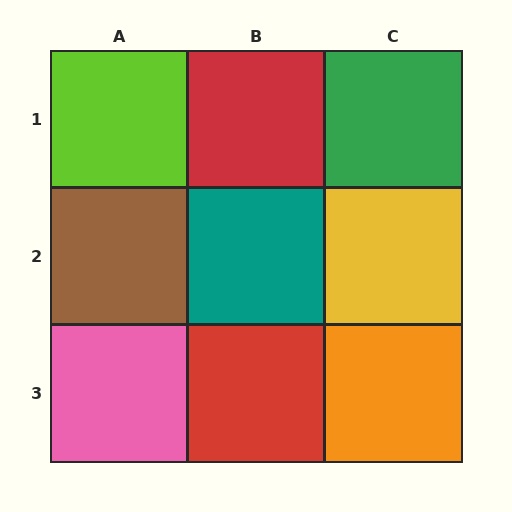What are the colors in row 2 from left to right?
Brown, teal, yellow.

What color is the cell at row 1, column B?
Red.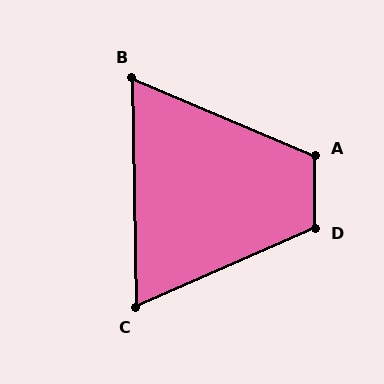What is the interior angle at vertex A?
Approximately 113 degrees (obtuse).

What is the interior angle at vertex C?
Approximately 67 degrees (acute).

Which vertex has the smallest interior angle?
B, at approximately 66 degrees.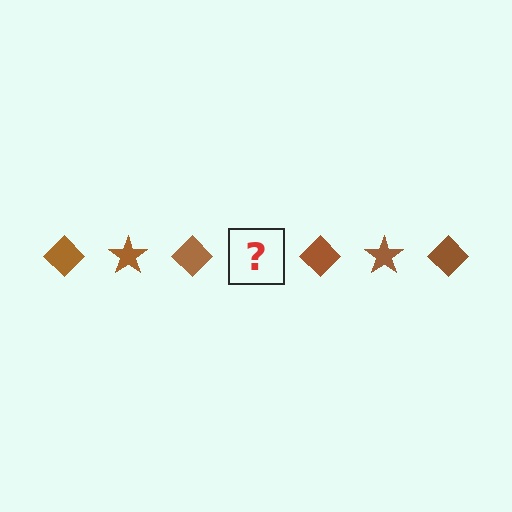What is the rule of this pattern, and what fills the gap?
The rule is that the pattern cycles through diamond, star shapes in brown. The gap should be filled with a brown star.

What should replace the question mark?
The question mark should be replaced with a brown star.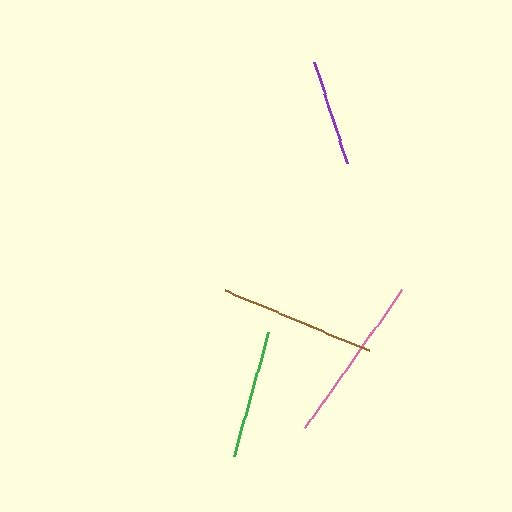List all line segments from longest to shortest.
From longest to shortest: pink, brown, green, purple.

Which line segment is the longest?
The pink line is the longest at approximately 168 pixels.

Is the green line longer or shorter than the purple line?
The green line is longer than the purple line.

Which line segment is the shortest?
The purple line is the shortest at approximately 107 pixels.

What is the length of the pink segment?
The pink segment is approximately 168 pixels long.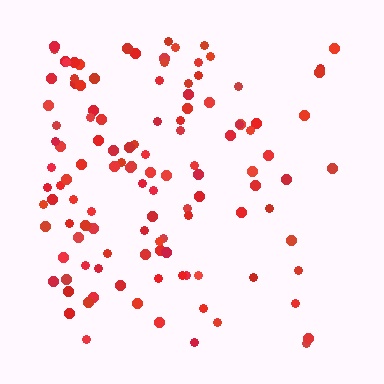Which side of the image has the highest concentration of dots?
The left.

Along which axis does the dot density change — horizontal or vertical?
Horizontal.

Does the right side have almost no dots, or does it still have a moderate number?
Still a moderate number, just noticeably fewer than the left.